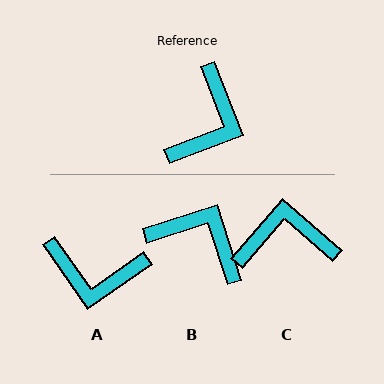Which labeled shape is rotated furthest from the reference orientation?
C, about 118 degrees away.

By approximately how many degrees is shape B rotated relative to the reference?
Approximately 87 degrees counter-clockwise.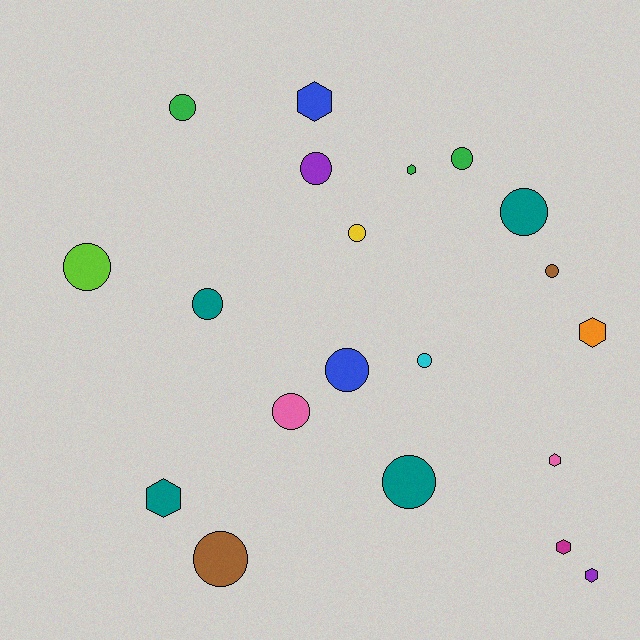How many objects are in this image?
There are 20 objects.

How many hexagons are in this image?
There are 7 hexagons.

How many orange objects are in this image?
There is 1 orange object.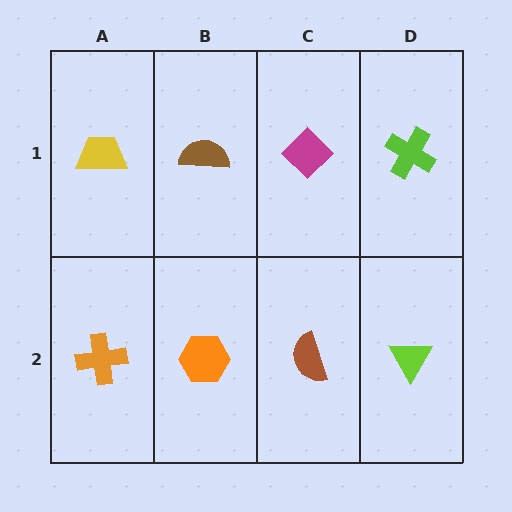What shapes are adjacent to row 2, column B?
A brown semicircle (row 1, column B), an orange cross (row 2, column A), a brown semicircle (row 2, column C).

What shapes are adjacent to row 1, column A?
An orange cross (row 2, column A), a brown semicircle (row 1, column B).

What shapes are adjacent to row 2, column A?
A yellow trapezoid (row 1, column A), an orange hexagon (row 2, column B).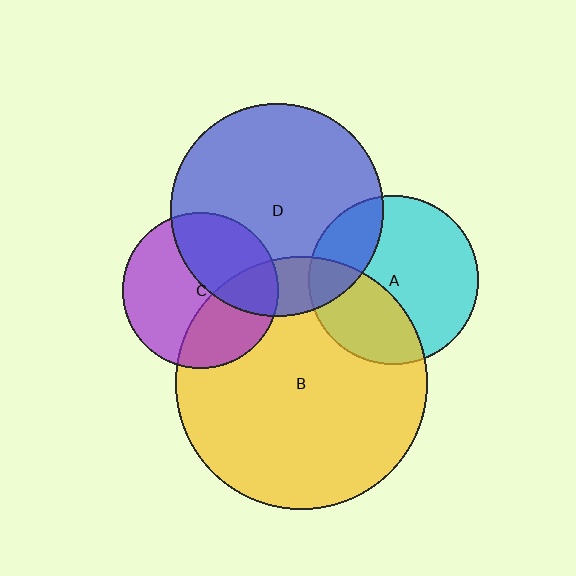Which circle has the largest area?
Circle B (yellow).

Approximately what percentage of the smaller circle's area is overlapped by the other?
Approximately 35%.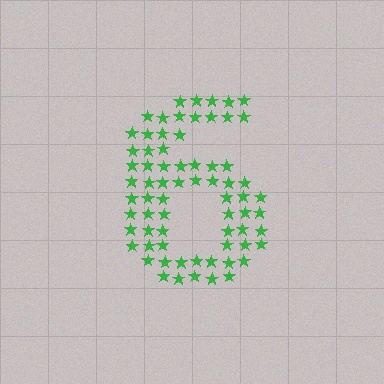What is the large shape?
The large shape is the digit 6.